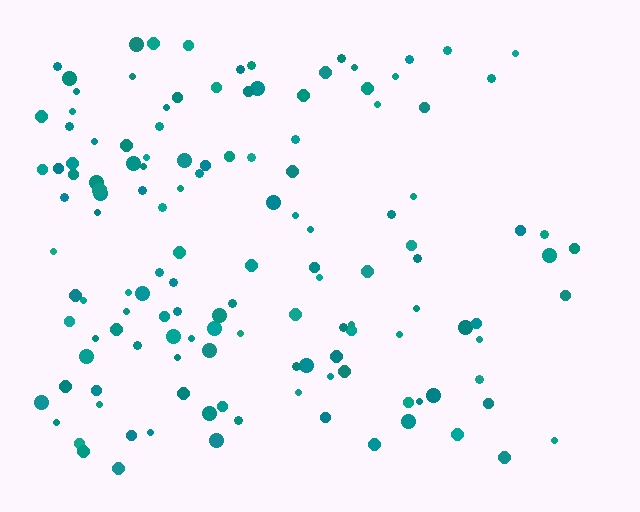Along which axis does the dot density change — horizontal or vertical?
Horizontal.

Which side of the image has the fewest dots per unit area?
The right.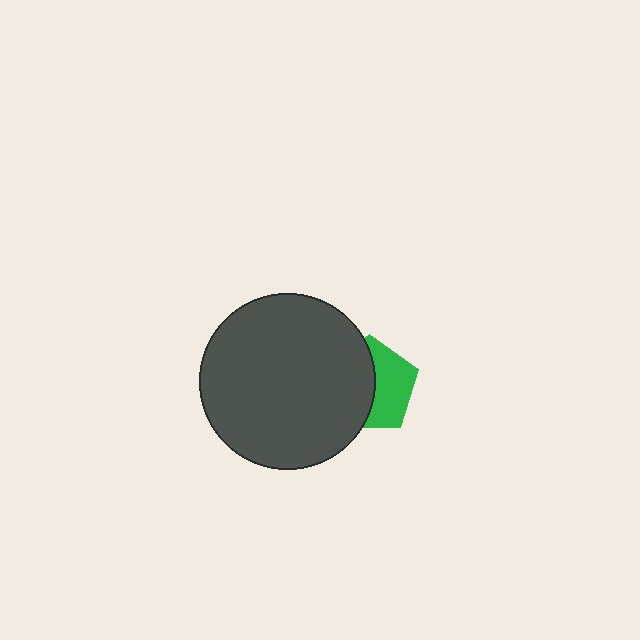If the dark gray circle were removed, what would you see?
You would see the complete green pentagon.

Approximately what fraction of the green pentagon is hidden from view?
Roughly 53% of the green pentagon is hidden behind the dark gray circle.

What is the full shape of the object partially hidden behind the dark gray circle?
The partially hidden object is a green pentagon.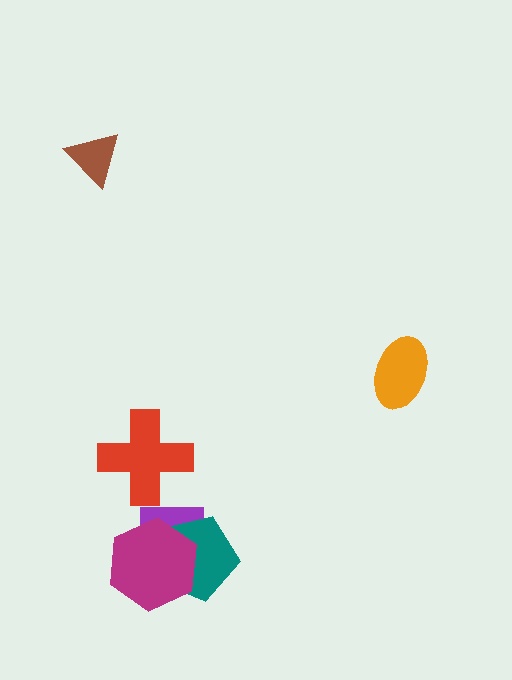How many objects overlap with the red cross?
0 objects overlap with the red cross.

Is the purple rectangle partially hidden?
Yes, it is partially covered by another shape.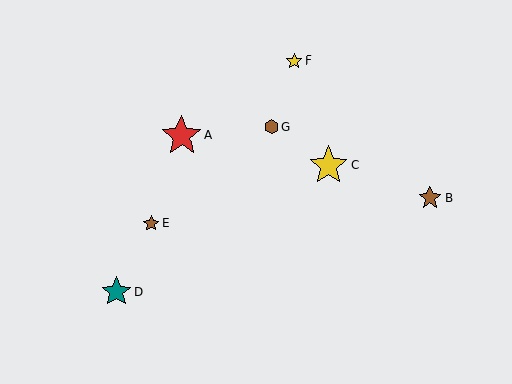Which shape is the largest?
The red star (labeled A) is the largest.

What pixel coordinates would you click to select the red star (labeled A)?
Click at (182, 136) to select the red star A.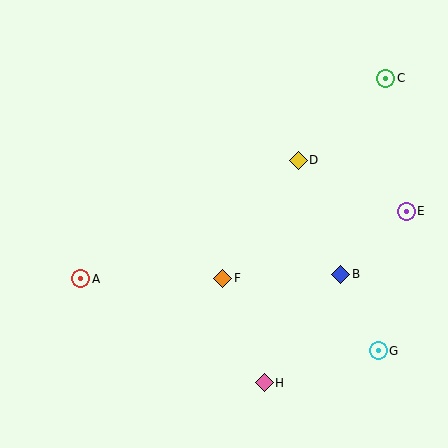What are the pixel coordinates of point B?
Point B is at (341, 274).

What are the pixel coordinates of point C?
Point C is at (386, 78).